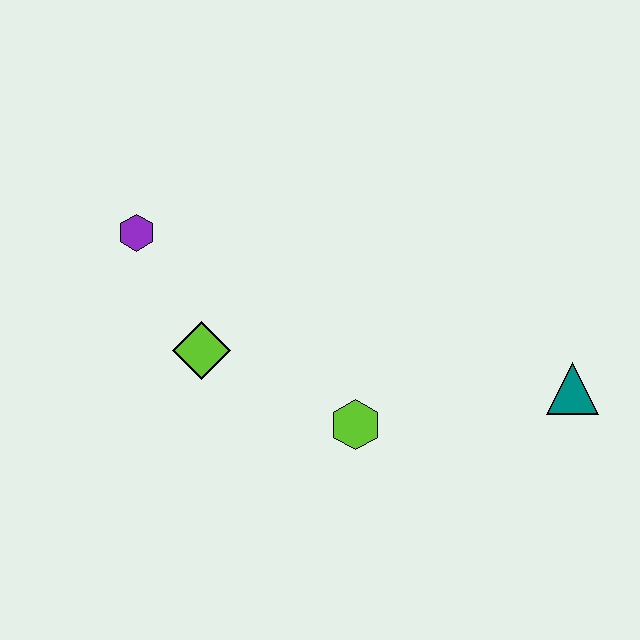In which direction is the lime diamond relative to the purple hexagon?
The lime diamond is below the purple hexagon.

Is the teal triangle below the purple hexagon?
Yes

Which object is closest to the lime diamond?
The purple hexagon is closest to the lime diamond.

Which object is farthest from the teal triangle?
The purple hexagon is farthest from the teal triangle.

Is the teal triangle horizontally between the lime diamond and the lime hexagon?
No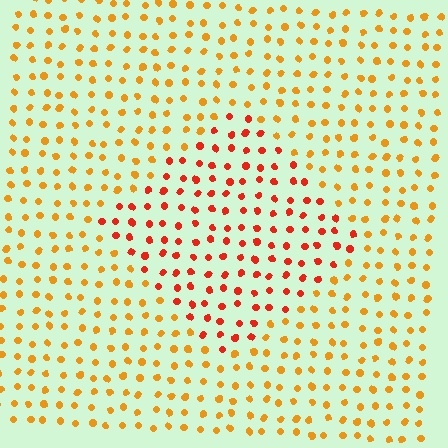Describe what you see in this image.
The image is filled with small orange elements in a uniform arrangement. A diamond-shaped region is visible where the elements are tinted to a slightly different hue, forming a subtle color boundary.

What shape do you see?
I see a diamond.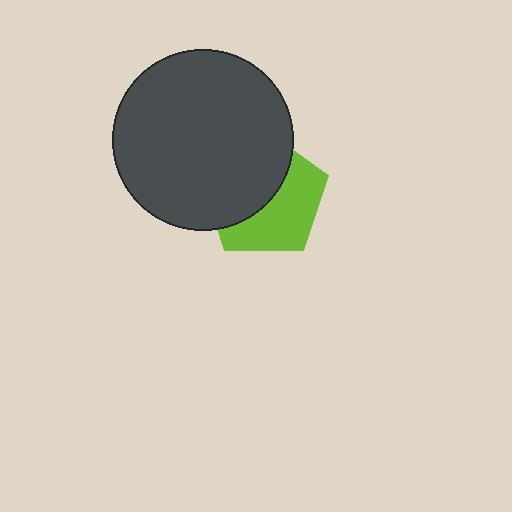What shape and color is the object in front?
The object in front is a dark gray circle.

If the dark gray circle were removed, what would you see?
You would see the complete lime pentagon.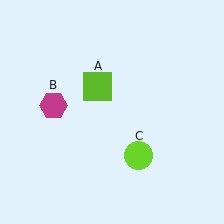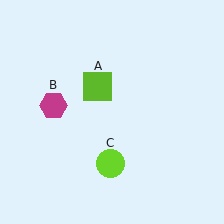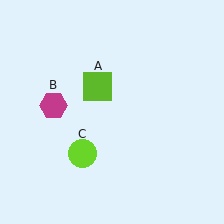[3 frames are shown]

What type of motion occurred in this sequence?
The lime circle (object C) rotated clockwise around the center of the scene.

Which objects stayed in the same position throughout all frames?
Lime square (object A) and magenta hexagon (object B) remained stationary.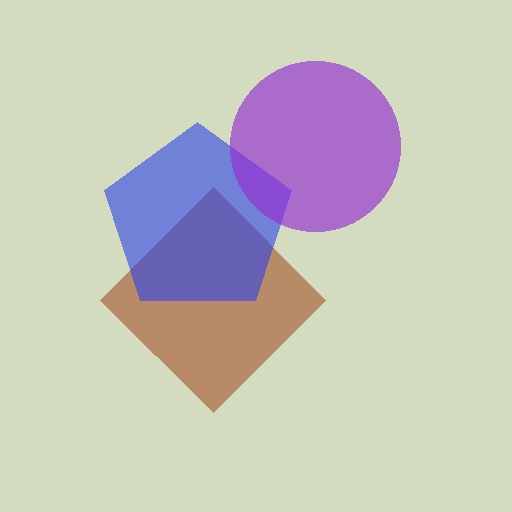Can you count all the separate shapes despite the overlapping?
Yes, there are 3 separate shapes.